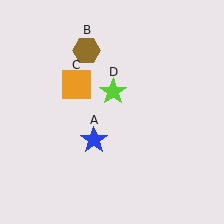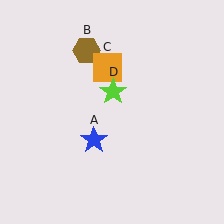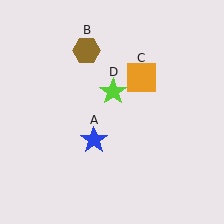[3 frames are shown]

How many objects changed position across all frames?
1 object changed position: orange square (object C).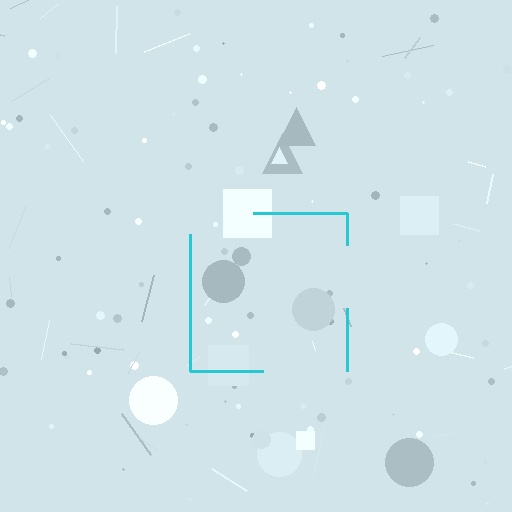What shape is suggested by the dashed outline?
The dashed outline suggests a square.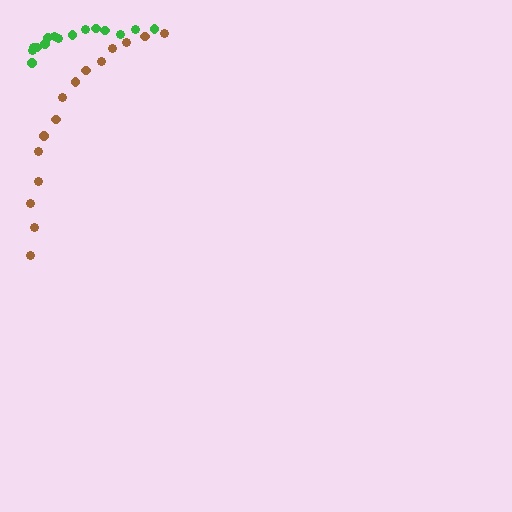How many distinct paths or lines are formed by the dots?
There are 2 distinct paths.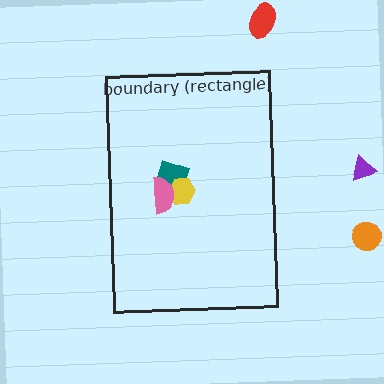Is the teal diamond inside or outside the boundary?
Inside.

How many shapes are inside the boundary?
3 inside, 3 outside.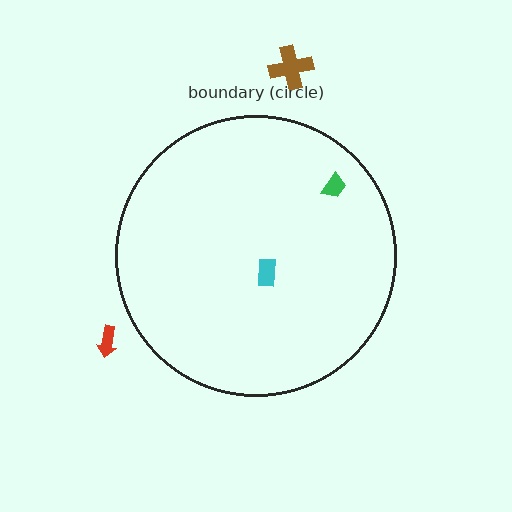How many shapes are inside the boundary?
2 inside, 2 outside.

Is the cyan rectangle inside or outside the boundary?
Inside.